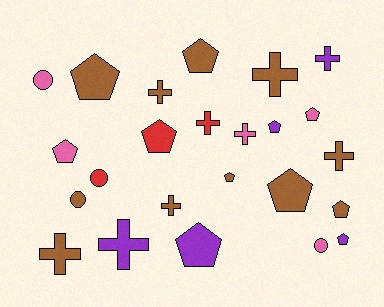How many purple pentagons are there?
There are 3 purple pentagons.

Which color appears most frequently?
Brown, with 11 objects.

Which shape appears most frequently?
Pentagon, with 11 objects.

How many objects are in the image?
There are 24 objects.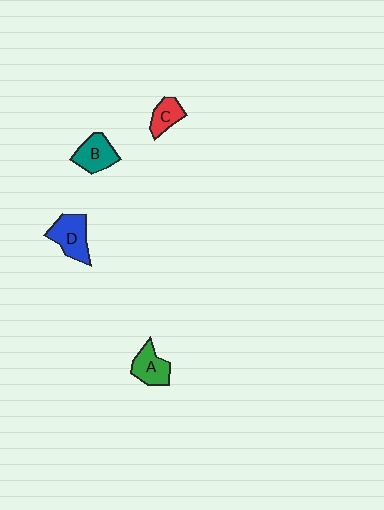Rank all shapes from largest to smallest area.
From largest to smallest: D (blue), B (teal), A (green), C (red).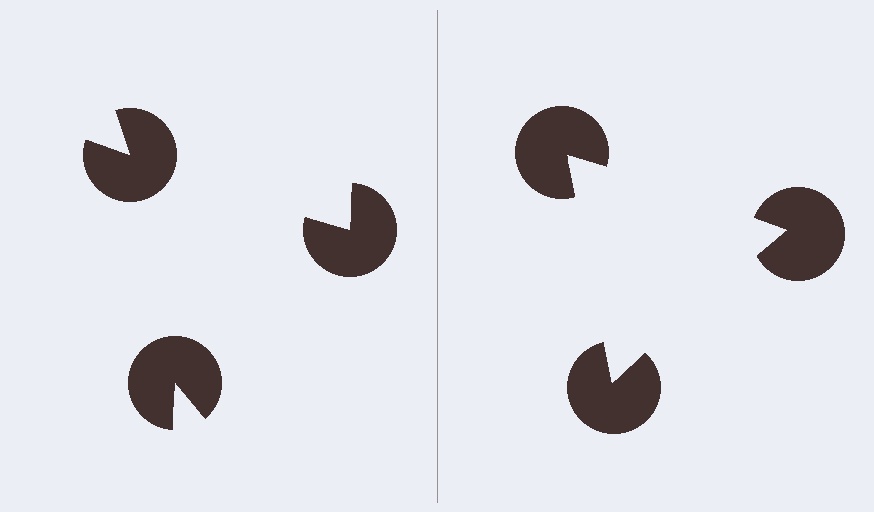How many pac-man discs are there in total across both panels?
6 — 3 on each side.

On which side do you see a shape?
An illusory triangle appears on the right side. On the left side the wedge cuts are rotated, so no coherent shape forms.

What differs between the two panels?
The pac-man discs are positioned identically on both sides; only the wedge orientations differ. On the right they align to a triangle; on the left they are misaligned.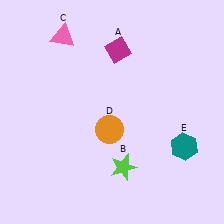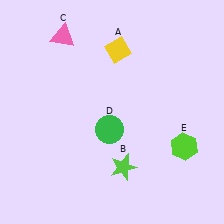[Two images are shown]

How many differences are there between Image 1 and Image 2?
There are 3 differences between the two images.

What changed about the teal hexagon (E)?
In Image 1, E is teal. In Image 2, it changed to lime.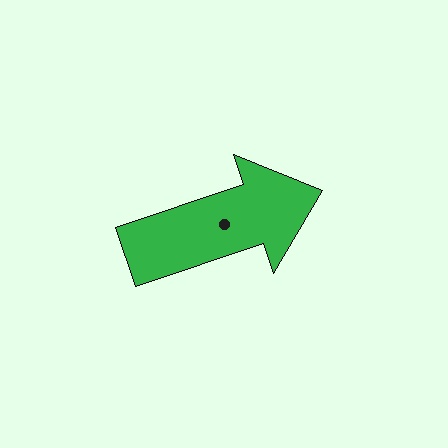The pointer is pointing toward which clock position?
Roughly 2 o'clock.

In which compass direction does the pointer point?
East.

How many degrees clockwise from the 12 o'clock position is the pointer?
Approximately 71 degrees.